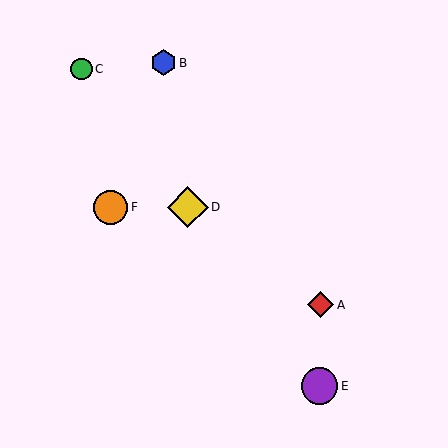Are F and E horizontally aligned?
No, F is at y≈207 and E is at y≈386.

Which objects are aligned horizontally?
Objects D, F are aligned horizontally.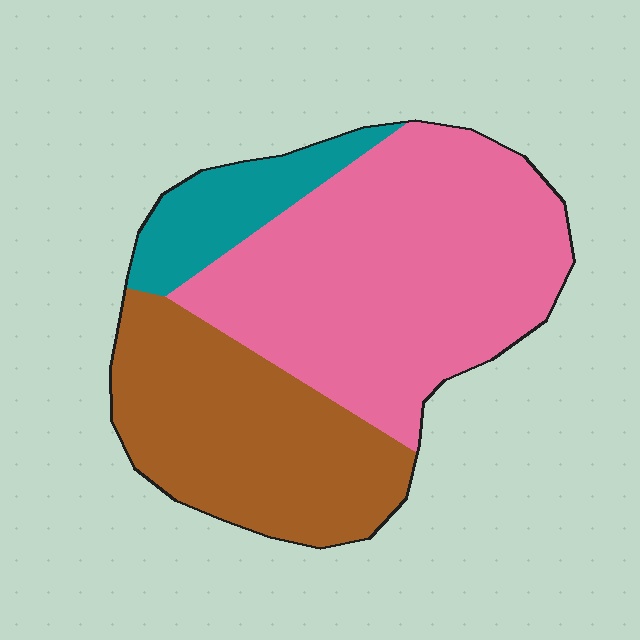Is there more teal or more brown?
Brown.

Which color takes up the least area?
Teal, at roughly 10%.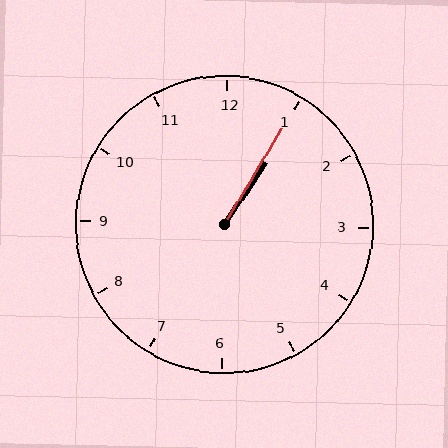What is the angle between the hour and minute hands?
Approximately 2 degrees.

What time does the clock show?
1:05.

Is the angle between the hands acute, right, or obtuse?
It is acute.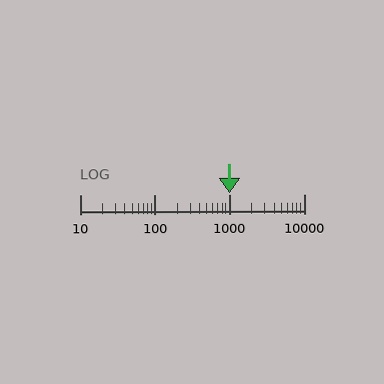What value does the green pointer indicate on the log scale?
The pointer indicates approximately 1000.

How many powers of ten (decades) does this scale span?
The scale spans 3 decades, from 10 to 10000.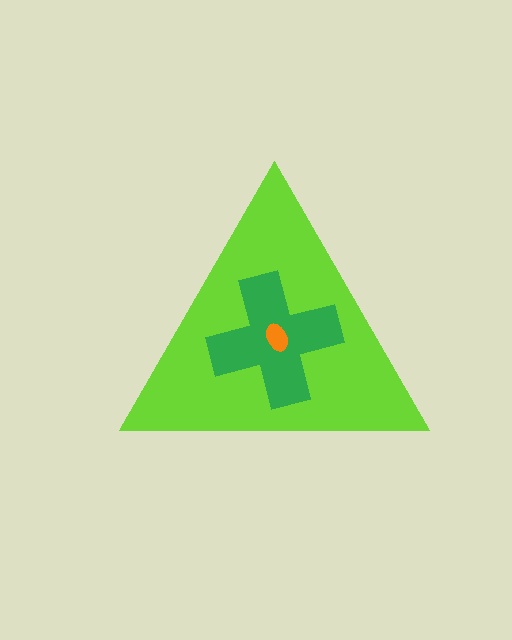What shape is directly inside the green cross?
The orange ellipse.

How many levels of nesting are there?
3.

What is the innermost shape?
The orange ellipse.